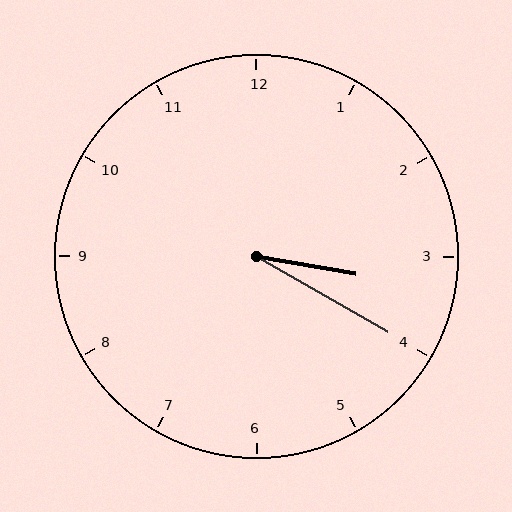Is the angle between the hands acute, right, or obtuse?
It is acute.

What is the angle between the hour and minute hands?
Approximately 20 degrees.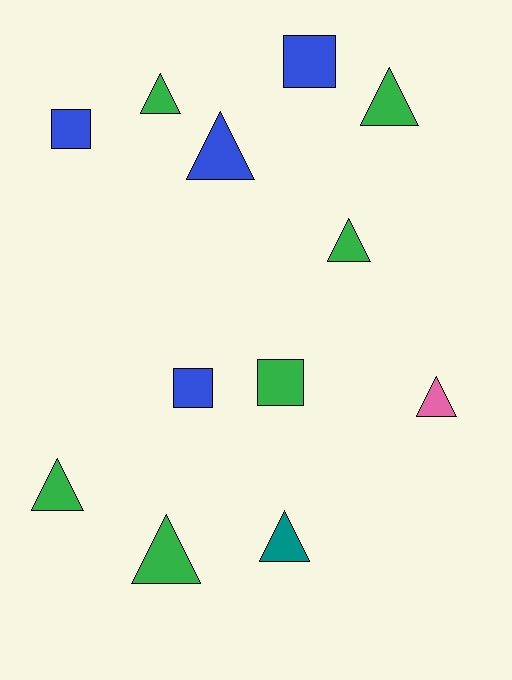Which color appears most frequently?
Green, with 6 objects.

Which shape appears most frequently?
Triangle, with 8 objects.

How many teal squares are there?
There are no teal squares.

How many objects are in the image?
There are 12 objects.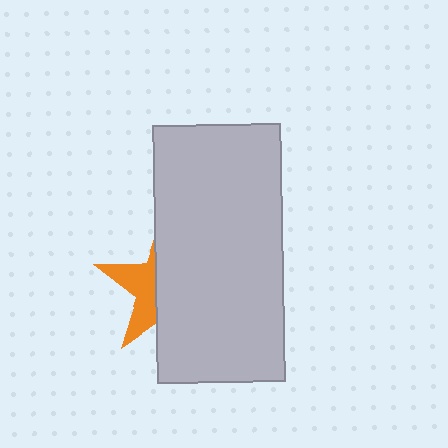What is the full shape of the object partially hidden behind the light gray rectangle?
The partially hidden object is an orange star.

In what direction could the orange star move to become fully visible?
The orange star could move left. That would shift it out from behind the light gray rectangle entirely.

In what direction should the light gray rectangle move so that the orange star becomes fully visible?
The light gray rectangle should move right. That is the shortest direction to clear the overlap and leave the orange star fully visible.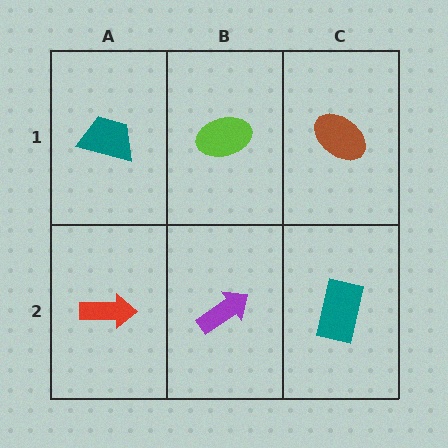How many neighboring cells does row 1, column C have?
2.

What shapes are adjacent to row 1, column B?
A purple arrow (row 2, column B), a teal trapezoid (row 1, column A), a brown ellipse (row 1, column C).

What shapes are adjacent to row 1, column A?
A red arrow (row 2, column A), a lime ellipse (row 1, column B).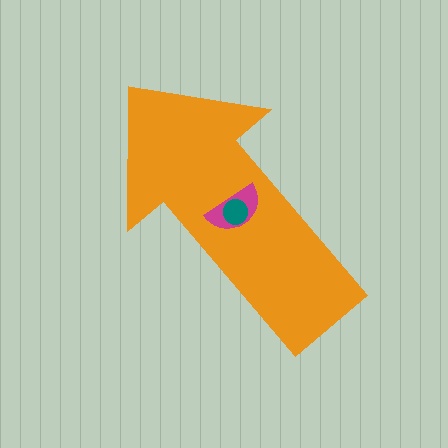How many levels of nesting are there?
3.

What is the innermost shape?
The teal circle.